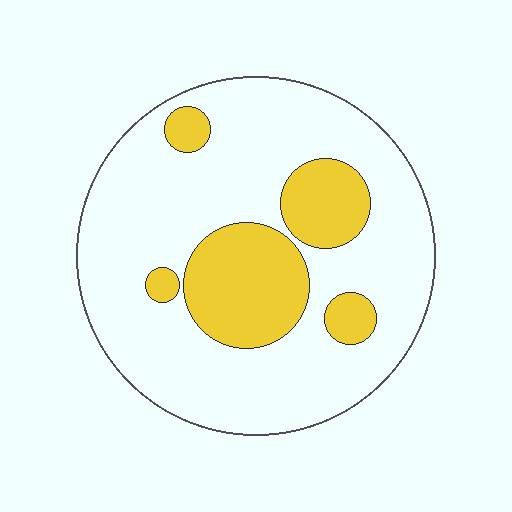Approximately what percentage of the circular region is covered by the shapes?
Approximately 25%.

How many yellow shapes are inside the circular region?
5.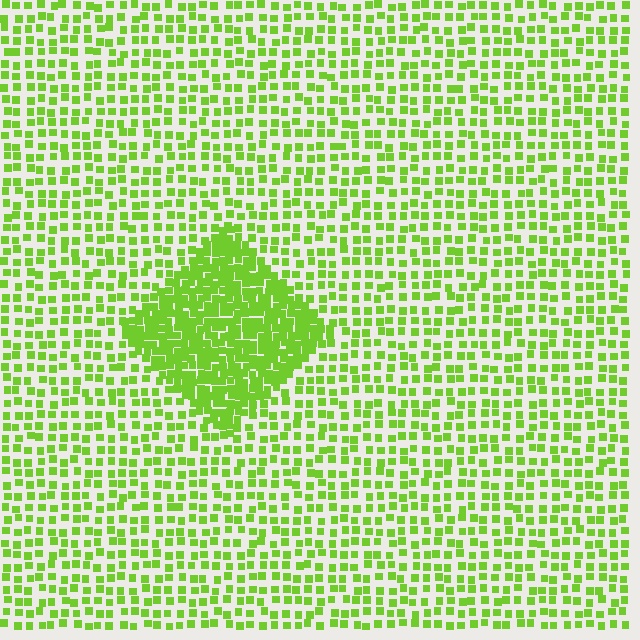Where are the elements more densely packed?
The elements are more densely packed inside the diamond boundary.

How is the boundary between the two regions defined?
The boundary is defined by a change in element density (approximately 2.4x ratio). All elements are the same color, size, and shape.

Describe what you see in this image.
The image contains small lime elements arranged at two different densities. A diamond-shaped region is visible where the elements are more densely packed than the surrounding area.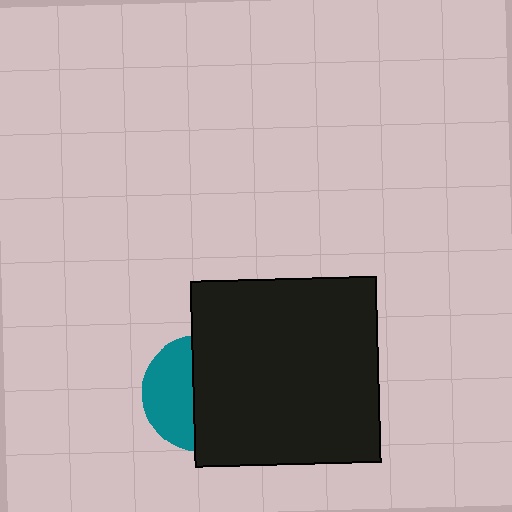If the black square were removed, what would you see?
You would see the complete teal circle.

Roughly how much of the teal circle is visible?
A small part of it is visible (roughly 42%).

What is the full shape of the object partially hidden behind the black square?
The partially hidden object is a teal circle.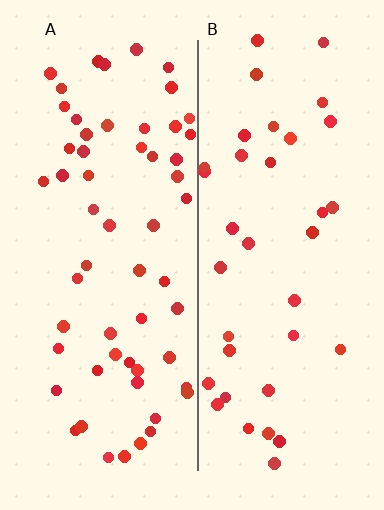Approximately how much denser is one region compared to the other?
Approximately 1.6× — region A over region B.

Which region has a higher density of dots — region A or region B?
A (the left).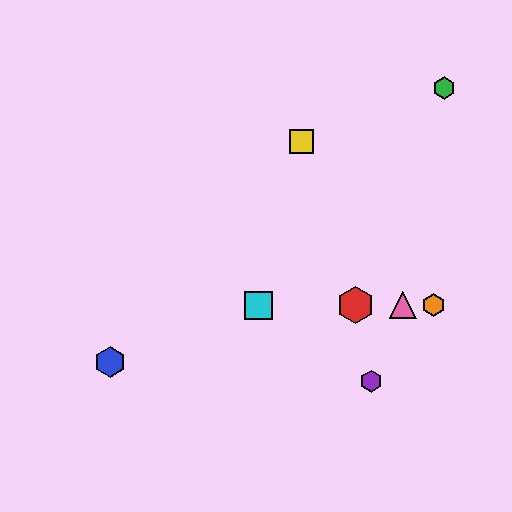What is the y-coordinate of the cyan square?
The cyan square is at y≈305.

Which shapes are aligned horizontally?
The red hexagon, the orange hexagon, the cyan square, the pink triangle are aligned horizontally.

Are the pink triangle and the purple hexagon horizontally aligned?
No, the pink triangle is at y≈305 and the purple hexagon is at y≈381.